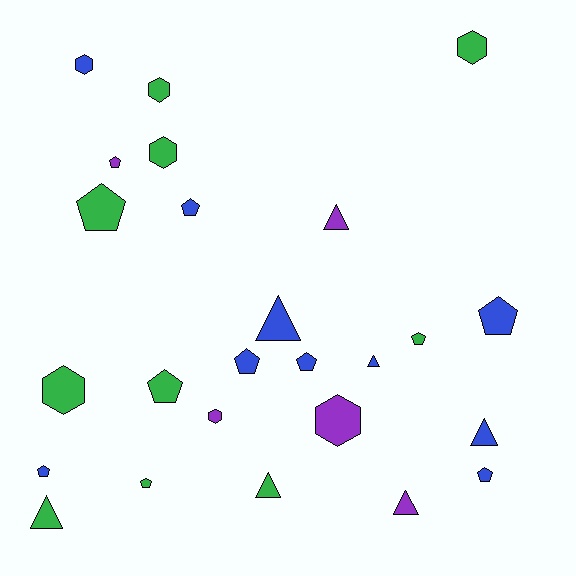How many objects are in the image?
There are 25 objects.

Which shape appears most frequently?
Pentagon, with 11 objects.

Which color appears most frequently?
Blue, with 10 objects.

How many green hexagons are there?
There are 4 green hexagons.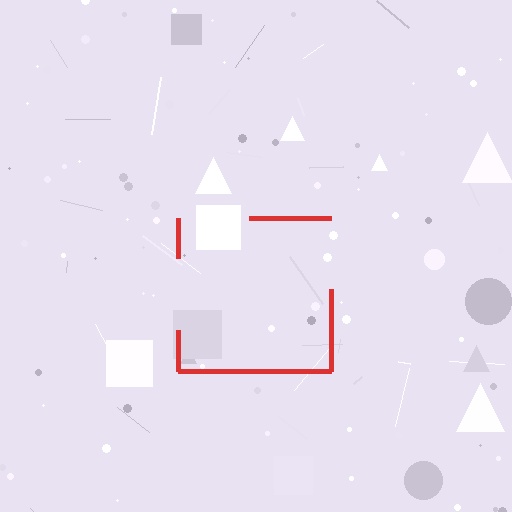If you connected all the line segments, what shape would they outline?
They would outline a square.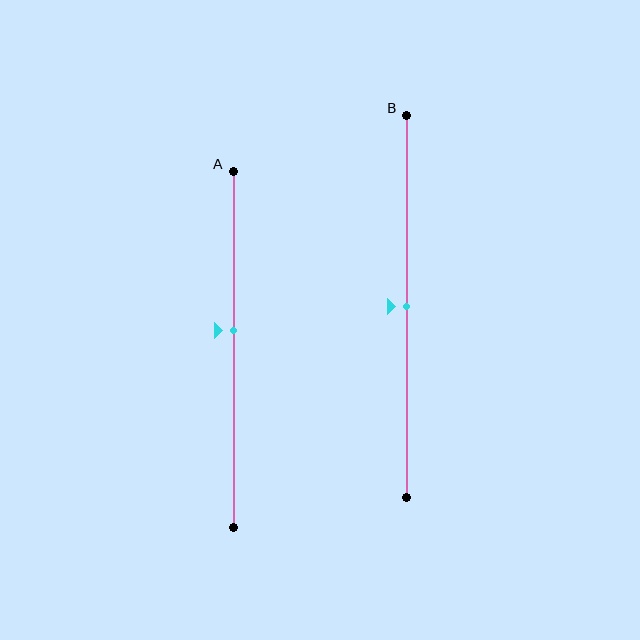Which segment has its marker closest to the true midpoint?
Segment B has its marker closest to the true midpoint.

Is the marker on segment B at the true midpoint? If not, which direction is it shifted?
Yes, the marker on segment B is at the true midpoint.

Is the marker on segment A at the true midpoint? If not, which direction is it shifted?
No, the marker on segment A is shifted upward by about 5% of the segment length.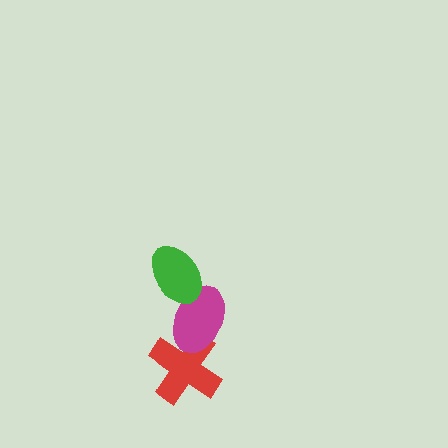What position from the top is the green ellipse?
The green ellipse is 1st from the top.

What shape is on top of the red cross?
The magenta ellipse is on top of the red cross.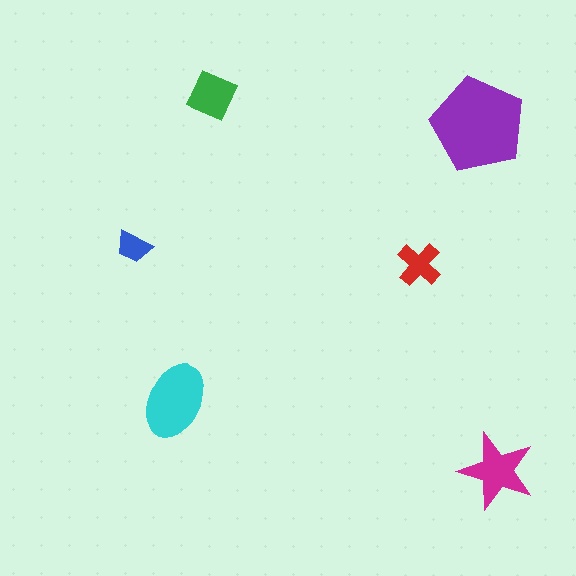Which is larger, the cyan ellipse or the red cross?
The cyan ellipse.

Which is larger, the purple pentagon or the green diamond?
The purple pentagon.